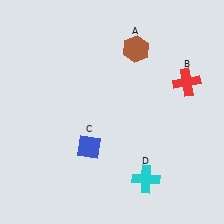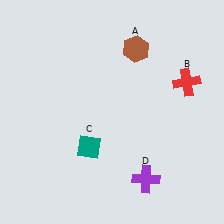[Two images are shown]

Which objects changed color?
C changed from blue to teal. D changed from cyan to purple.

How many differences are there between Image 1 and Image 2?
There are 2 differences between the two images.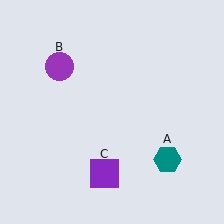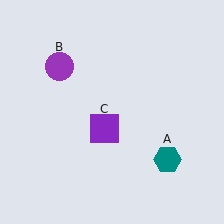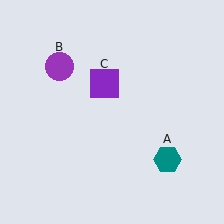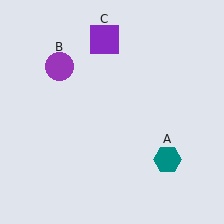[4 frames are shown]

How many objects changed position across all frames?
1 object changed position: purple square (object C).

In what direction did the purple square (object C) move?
The purple square (object C) moved up.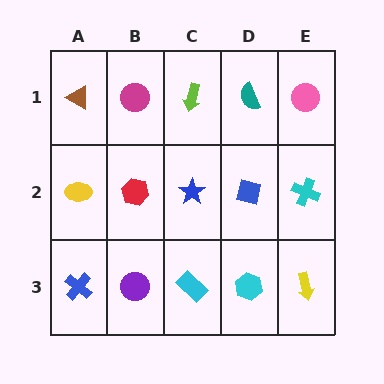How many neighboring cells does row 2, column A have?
3.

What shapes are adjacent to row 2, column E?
A pink circle (row 1, column E), a yellow arrow (row 3, column E), a blue square (row 2, column D).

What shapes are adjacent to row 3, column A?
A yellow ellipse (row 2, column A), a purple circle (row 3, column B).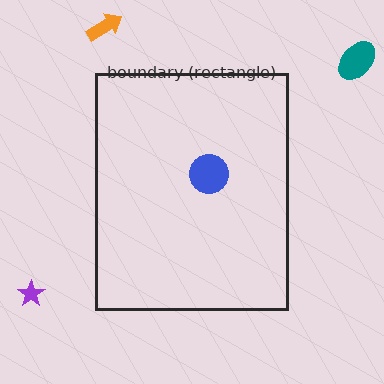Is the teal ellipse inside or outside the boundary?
Outside.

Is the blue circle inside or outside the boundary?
Inside.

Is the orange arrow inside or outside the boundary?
Outside.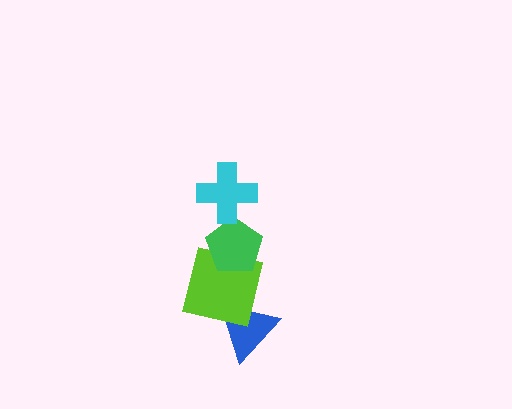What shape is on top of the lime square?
The green pentagon is on top of the lime square.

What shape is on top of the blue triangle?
The lime square is on top of the blue triangle.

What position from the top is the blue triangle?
The blue triangle is 4th from the top.